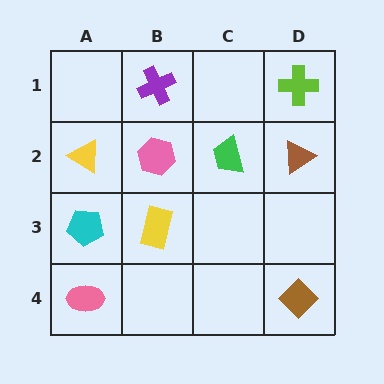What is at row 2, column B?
A pink hexagon.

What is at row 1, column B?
A purple cross.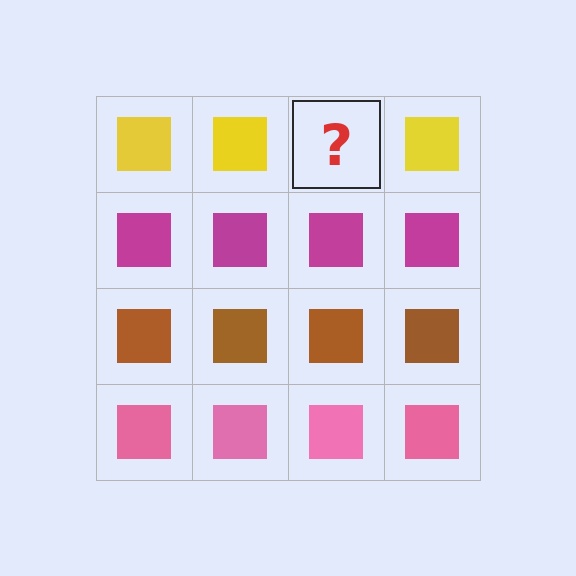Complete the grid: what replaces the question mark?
The question mark should be replaced with a yellow square.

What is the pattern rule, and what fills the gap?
The rule is that each row has a consistent color. The gap should be filled with a yellow square.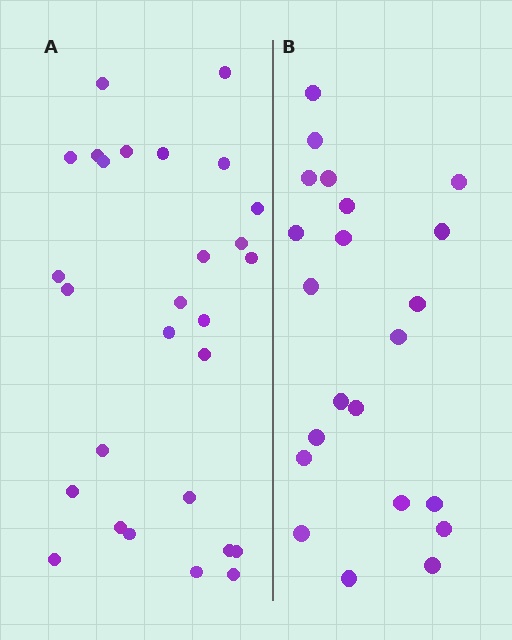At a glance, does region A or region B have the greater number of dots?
Region A (the left region) has more dots.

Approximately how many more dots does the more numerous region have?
Region A has about 6 more dots than region B.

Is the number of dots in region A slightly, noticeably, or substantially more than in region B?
Region A has noticeably more, but not dramatically so. The ratio is roughly 1.3 to 1.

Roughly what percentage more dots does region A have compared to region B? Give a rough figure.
About 25% more.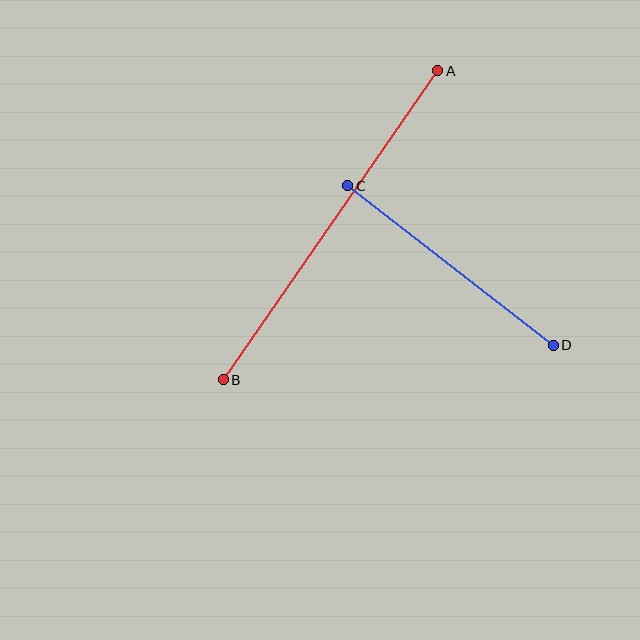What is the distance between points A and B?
The distance is approximately 376 pixels.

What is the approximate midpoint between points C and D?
The midpoint is at approximately (451, 266) pixels.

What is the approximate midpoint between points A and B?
The midpoint is at approximately (331, 225) pixels.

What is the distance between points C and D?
The distance is approximately 260 pixels.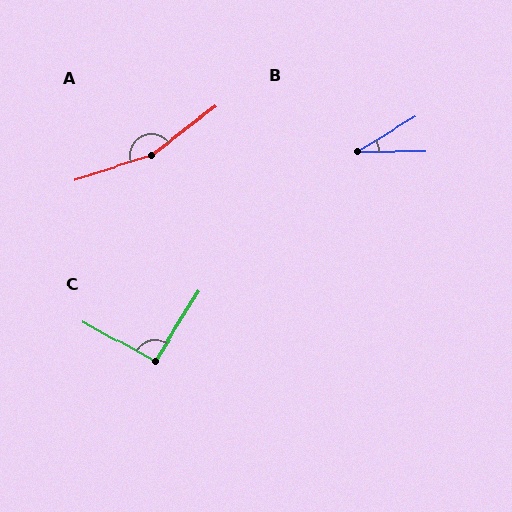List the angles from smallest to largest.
B (31°), C (93°), A (161°).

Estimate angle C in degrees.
Approximately 93 degrees.